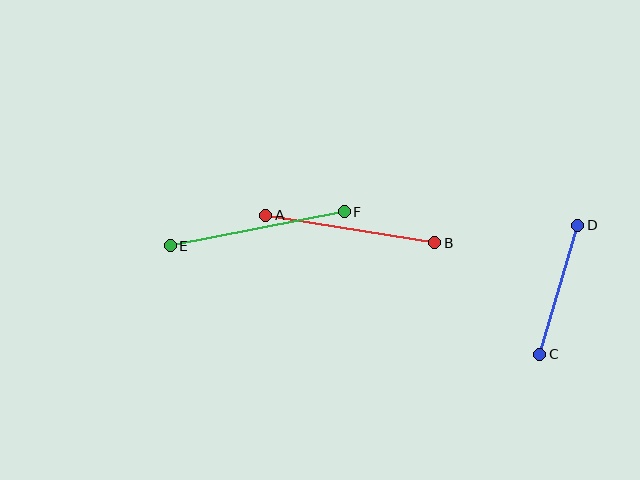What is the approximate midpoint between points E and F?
The midpoint is at approximately (257, 229) pixels.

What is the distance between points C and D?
The distance is approximately 134 pixels.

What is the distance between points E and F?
The distance is approximately 177 pixels.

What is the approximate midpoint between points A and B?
The midpoint is at approximately (350, 229) pixels.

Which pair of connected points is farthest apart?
Points E and F are farthest apart.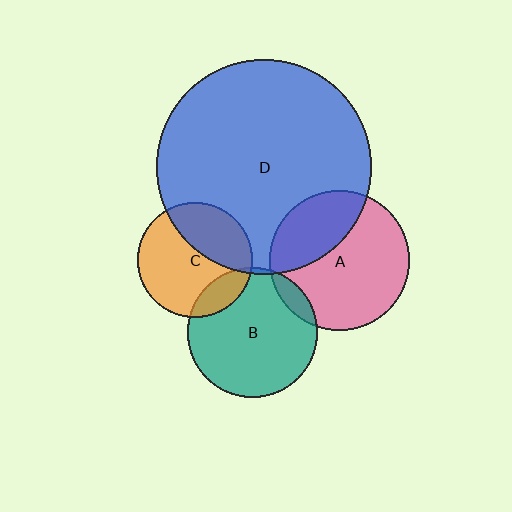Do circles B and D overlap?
Yes.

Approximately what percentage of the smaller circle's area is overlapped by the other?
Approximately 5%.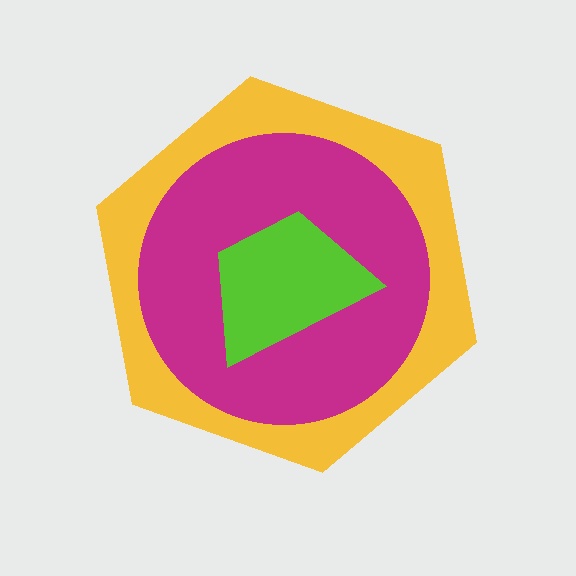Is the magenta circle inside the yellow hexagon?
Yes.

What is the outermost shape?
The yellow hexagon.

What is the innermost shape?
The lime trapezoid.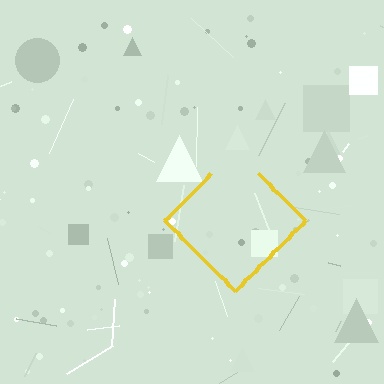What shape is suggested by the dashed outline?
The dashed outline suggests a diamond.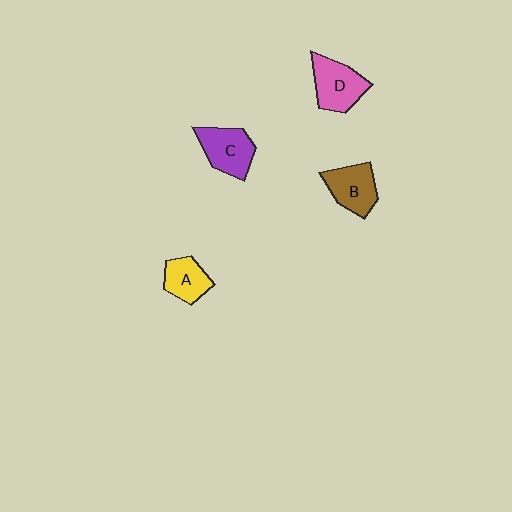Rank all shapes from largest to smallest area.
From largest to smallest: D (pink), C (purple), B (brown), A (yellow).